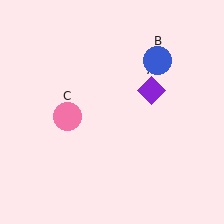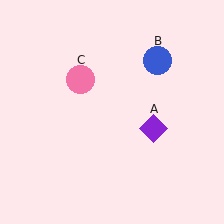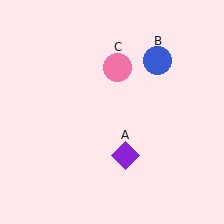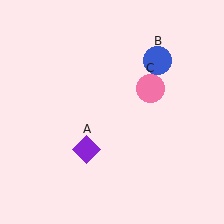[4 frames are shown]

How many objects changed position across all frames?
2 objects changed position: purple diamond (object A), pink circle (object C).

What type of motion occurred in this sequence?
The purple diamond (object A), pink circle (object C) rotated clockwise around the center of the scene.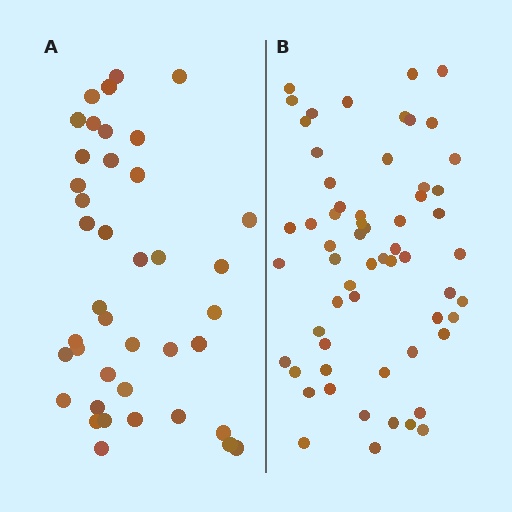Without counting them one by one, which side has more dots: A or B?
Region B (the right region) has more dots.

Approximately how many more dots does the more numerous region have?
Region B has approximately 20 more dots than region A.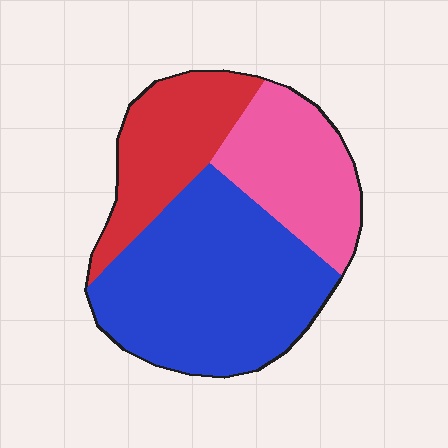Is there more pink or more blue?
Blue.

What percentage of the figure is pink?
Pink takes up about one quarter (1/4) of the figure.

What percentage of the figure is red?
Red covers about 25% of the figure.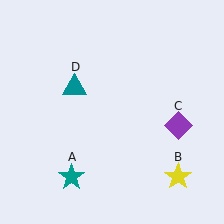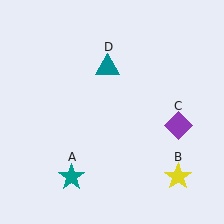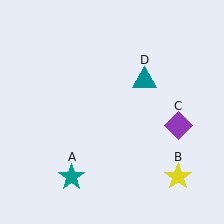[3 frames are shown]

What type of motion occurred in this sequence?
The teal triangle (object D) rotated clockwise around the center of the scene.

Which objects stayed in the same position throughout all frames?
Teal star (object A) and yellow star (object B) and purple diamond (object C) remained stationary.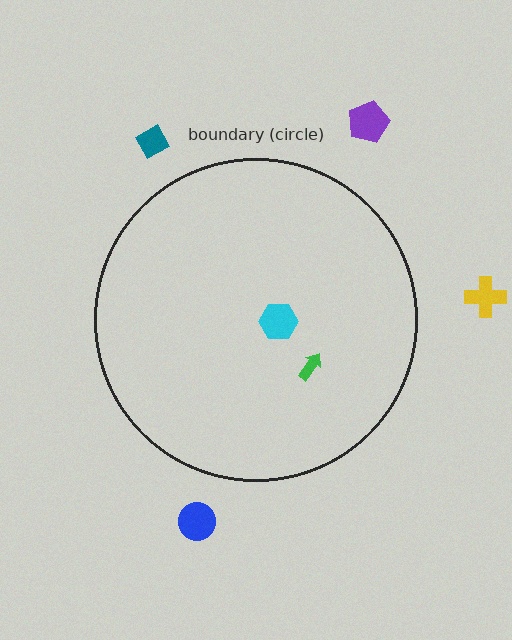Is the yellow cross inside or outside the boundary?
Outside.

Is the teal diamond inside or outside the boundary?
Outside.